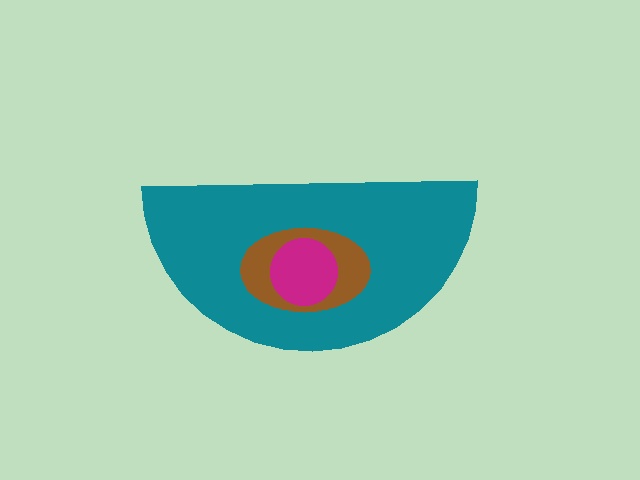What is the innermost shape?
The magenta circle.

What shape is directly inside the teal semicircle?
The brown ellipse.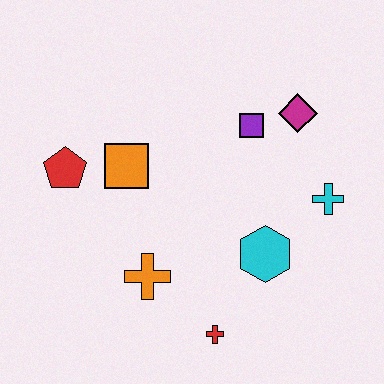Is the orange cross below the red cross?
No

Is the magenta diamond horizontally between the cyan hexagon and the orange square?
No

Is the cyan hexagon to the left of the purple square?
No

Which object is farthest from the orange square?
The cyan cross is farthest from the orange square.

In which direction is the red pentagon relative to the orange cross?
The red pentagon is above the orange cross.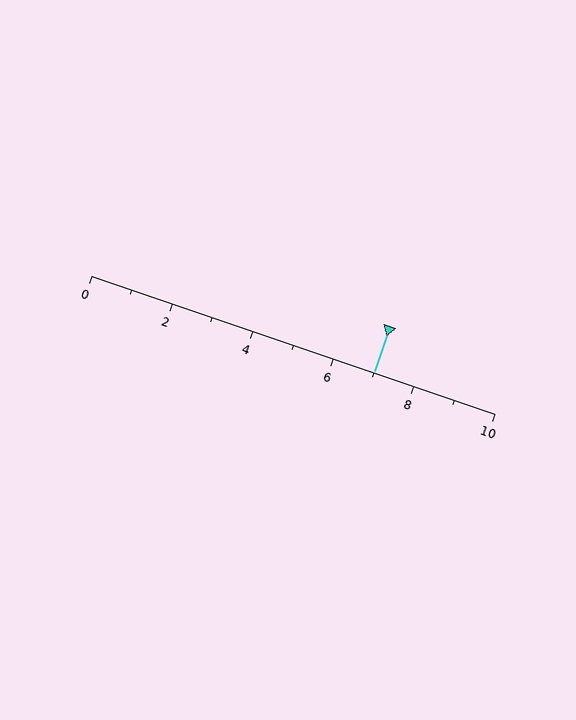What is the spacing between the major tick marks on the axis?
The major ticks are spaced 2 apart.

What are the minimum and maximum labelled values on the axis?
The axis runs from 0 to 10.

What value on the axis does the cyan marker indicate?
The marker indicates approximately 7.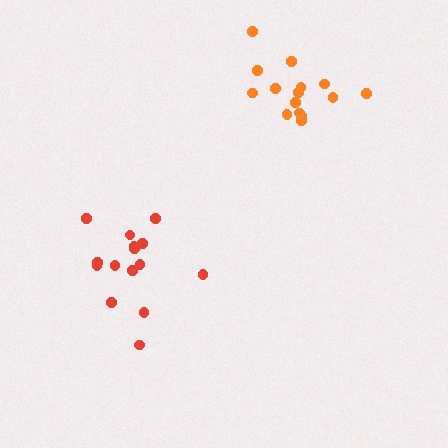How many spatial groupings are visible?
There are 2 spatial groupings.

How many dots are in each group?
Group 1: 15 dots, Group 2: 15 dots (30 total).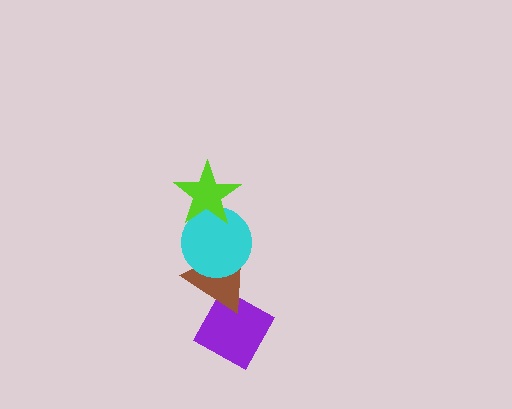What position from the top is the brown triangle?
The brown triangle is 3rd from the top.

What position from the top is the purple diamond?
The purple diamond is 4th from the top.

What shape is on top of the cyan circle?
The lime star is on top of the cyan circle.